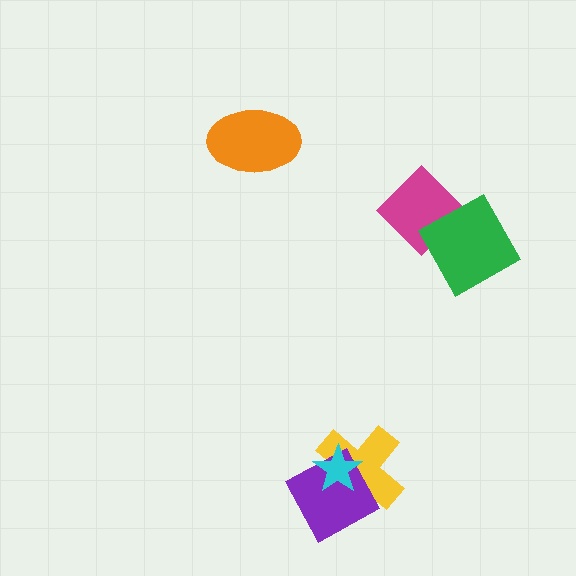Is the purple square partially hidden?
Yes, it is partially covered by another shape.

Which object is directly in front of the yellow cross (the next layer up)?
The purple square is directly in front of the yellow cross.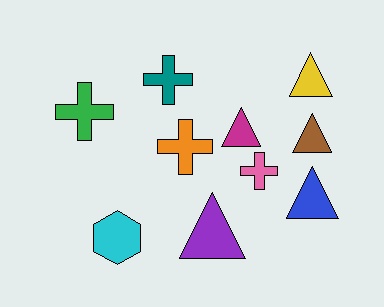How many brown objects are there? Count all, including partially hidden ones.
There is 1 brown object.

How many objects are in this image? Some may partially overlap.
There are 10 objects.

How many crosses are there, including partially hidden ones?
There are 4 crosses.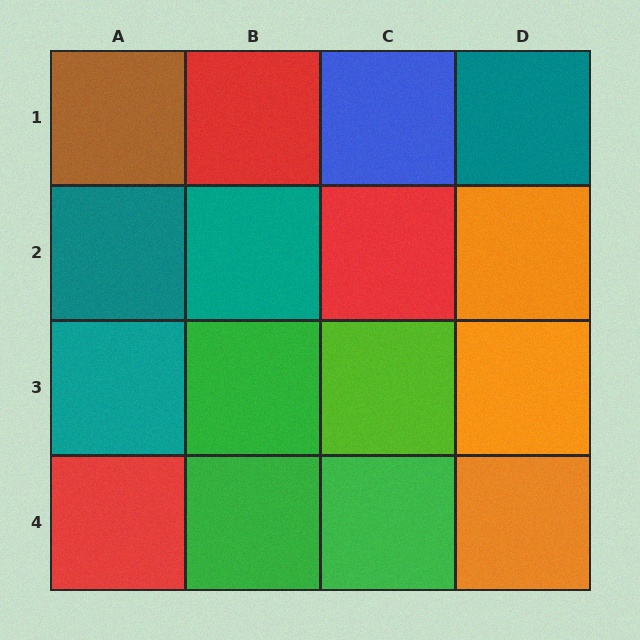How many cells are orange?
3 cells are orange.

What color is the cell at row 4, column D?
Orange.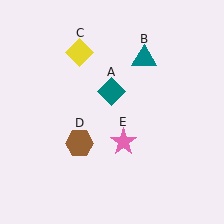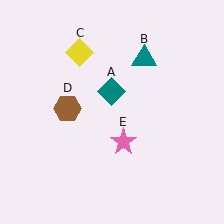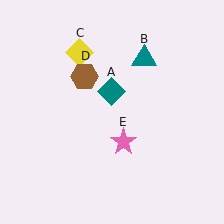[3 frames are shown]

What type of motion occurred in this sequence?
The brown hexagon (object D) rotated clockwise around the center of the scene.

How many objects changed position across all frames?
1 object changed position: brown hexagon (object D).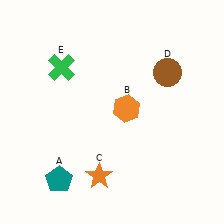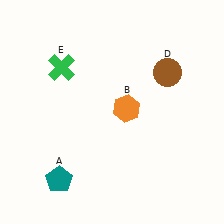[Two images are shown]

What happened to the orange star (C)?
The orange star (C) was removed in Image 2. It was in the bottom-left area of Image 1.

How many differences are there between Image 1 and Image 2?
There is 1 difference between the two images.